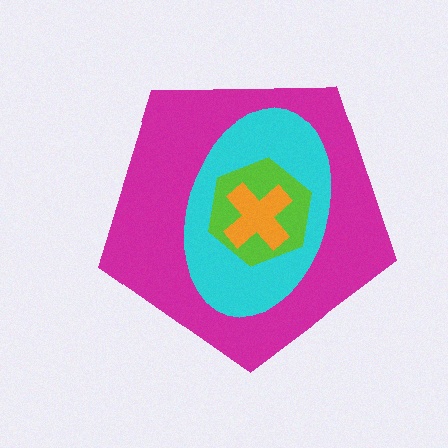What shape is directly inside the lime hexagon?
The orange cross.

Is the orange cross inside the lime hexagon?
Yes.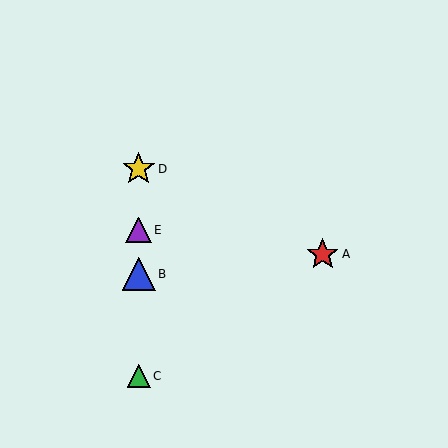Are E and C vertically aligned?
Yes, both are at x≈139.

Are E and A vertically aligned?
No, E is at x≈139 and A is at x≈323.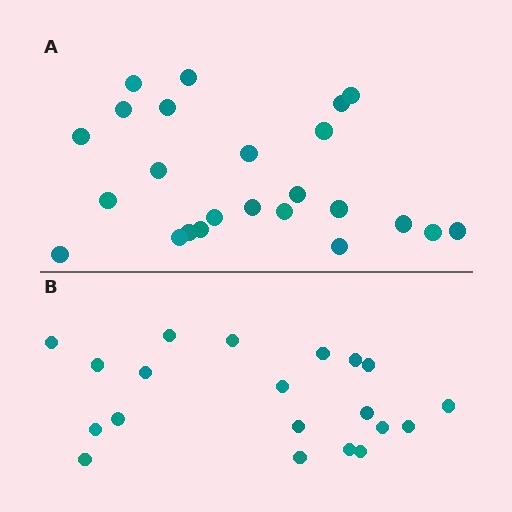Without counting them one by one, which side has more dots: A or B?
Region A (the top region) has more dots.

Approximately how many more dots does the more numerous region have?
Region A has about 4 more dots than region B.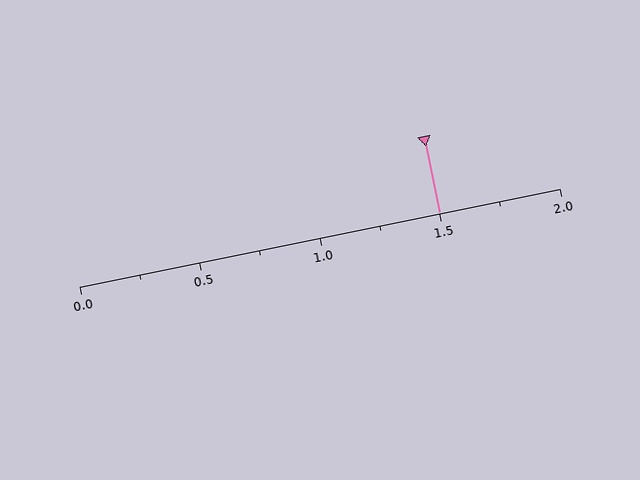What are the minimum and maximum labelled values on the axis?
The axis runs from 0.0 to 2.0.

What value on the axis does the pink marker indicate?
The marker indicates approximately 1.5.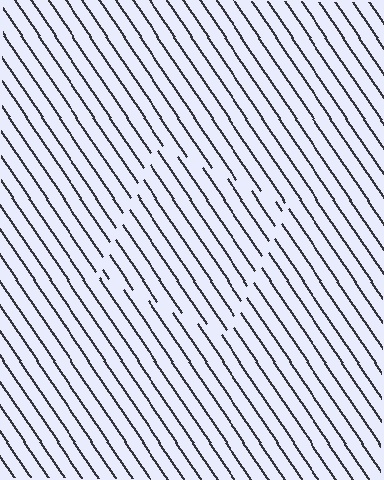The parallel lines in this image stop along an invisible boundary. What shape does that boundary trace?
An illusory square. The interior of the shape contains the same grating, shifted by half a period — the contour is defined by the phase discontinuity where line-ends from the inner and outer gratings abut.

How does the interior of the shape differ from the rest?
The interior of the shape contains the same grating, shifted by half a period — the contour is defined by the phase discontinuity where line-ends from the inner and outer gratings abut.